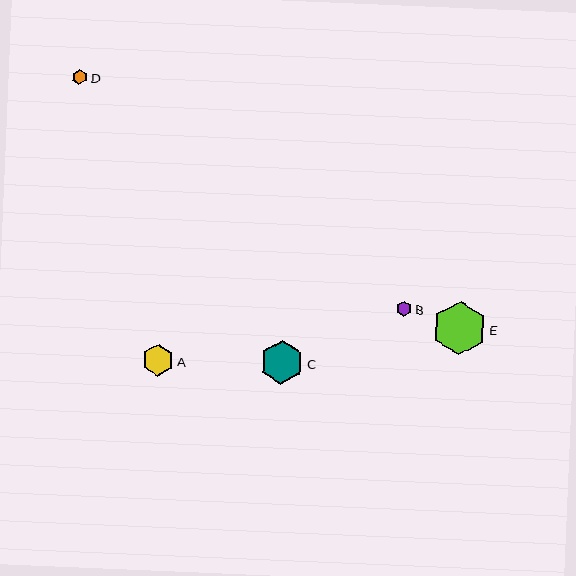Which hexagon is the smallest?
Hexagon B is the smallest with a size of approximately 15 pixels.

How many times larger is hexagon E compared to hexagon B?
Hexagon E is approximately 3.5 times the size of hexagon B.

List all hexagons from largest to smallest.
From largest to smallest: E, C, A, D, B.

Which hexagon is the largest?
Hexagon E is the largest with a size of approximately 53 pixels.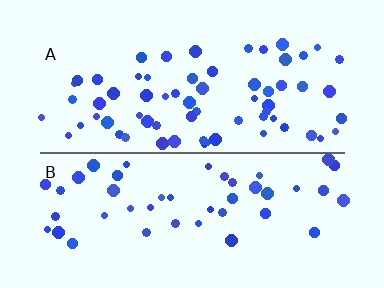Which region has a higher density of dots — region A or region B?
A (the top).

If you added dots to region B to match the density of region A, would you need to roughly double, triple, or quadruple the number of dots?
Approximately double.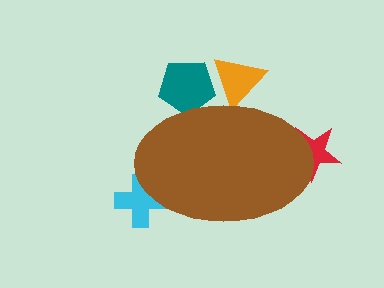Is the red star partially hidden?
Yes, the red star is partially hidden behind the brown ellipse.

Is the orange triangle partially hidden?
Yes, the orange triangle is partially hidden behind the brown ellipse.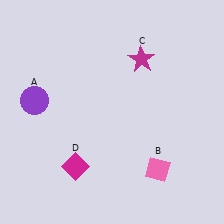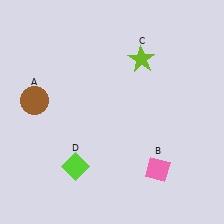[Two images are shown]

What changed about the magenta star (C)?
In Image 1, C is magenta. In Image 2, it changed to lime.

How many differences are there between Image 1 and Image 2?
There are 3 differences between the two images.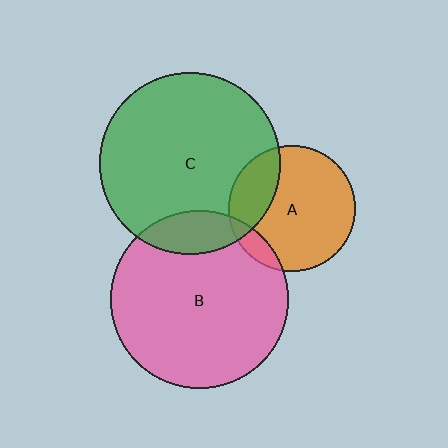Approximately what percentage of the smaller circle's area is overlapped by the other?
Approximately 10%.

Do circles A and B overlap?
Yes.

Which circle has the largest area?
Circle C (green).